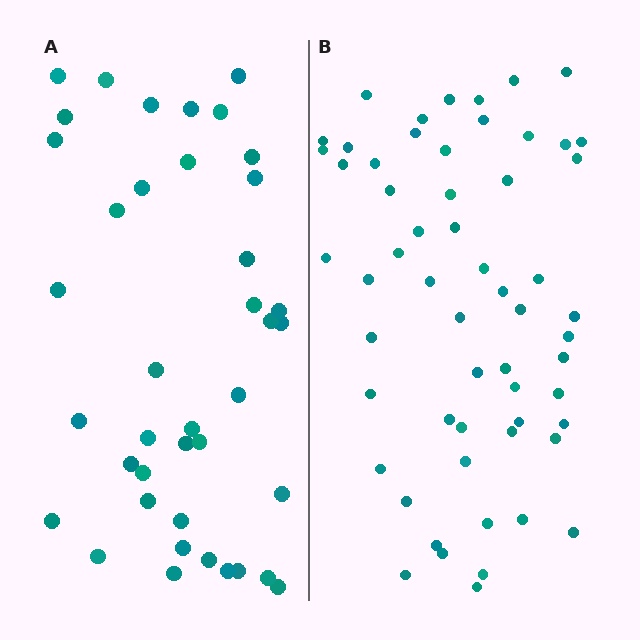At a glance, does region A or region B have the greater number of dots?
Region B (the right region) has more dots.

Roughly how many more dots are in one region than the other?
Region B has approximately 20 more dots than region A.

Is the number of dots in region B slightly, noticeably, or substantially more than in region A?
Region B has substantially more. The ratio is roughly 1.4 to 1.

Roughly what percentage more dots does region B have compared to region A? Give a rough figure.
About 45% more.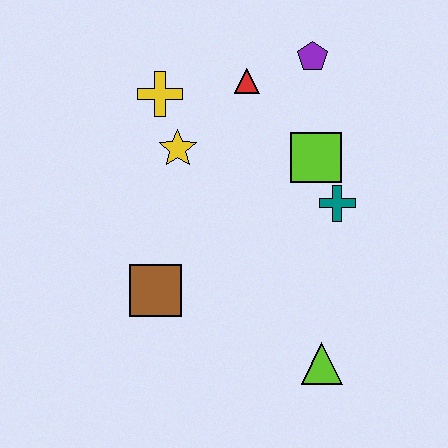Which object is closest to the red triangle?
The purple pentagon is closest to the red triangle.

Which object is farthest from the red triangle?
The lime triangle is farthest from the red triangle.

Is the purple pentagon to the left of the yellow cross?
No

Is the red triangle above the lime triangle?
Yes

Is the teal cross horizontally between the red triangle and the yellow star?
No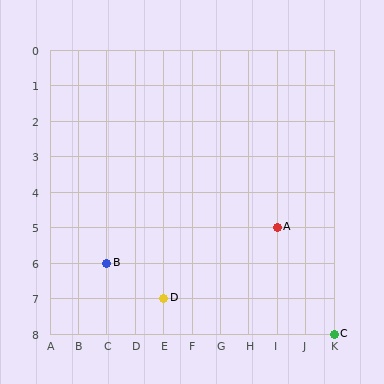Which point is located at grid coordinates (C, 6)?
Point B is at (C, 6).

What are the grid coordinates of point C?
Point C is at grid coordinates (K, 8).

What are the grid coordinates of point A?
Point A is at grid coordinates (I, 5).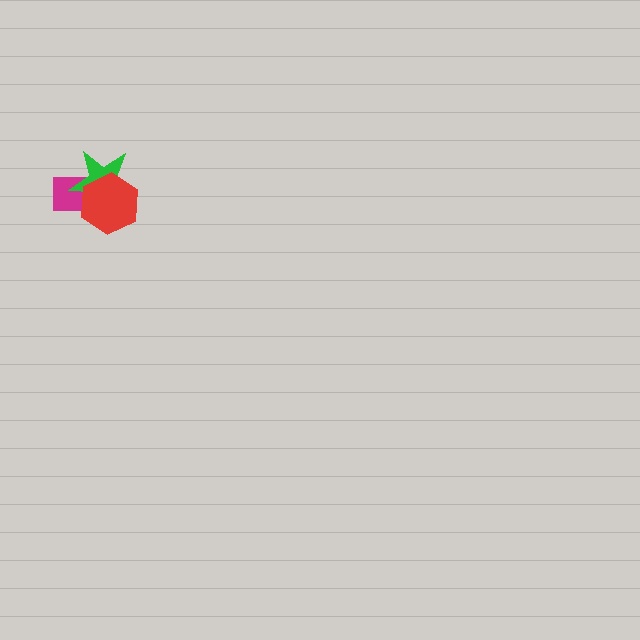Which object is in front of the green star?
The red hexagon is in front of the green star.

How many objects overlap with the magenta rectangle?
2 objects overlap with the magenta rectangle.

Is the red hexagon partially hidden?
No, no other shape covers it.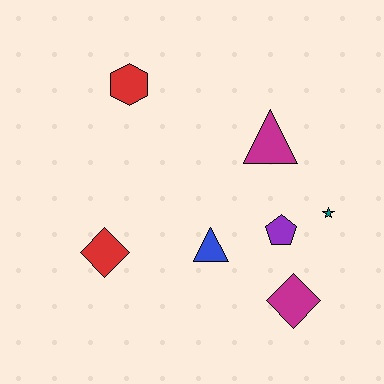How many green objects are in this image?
There are no green objects.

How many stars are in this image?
There is 1 star.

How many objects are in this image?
There are 7 objects.